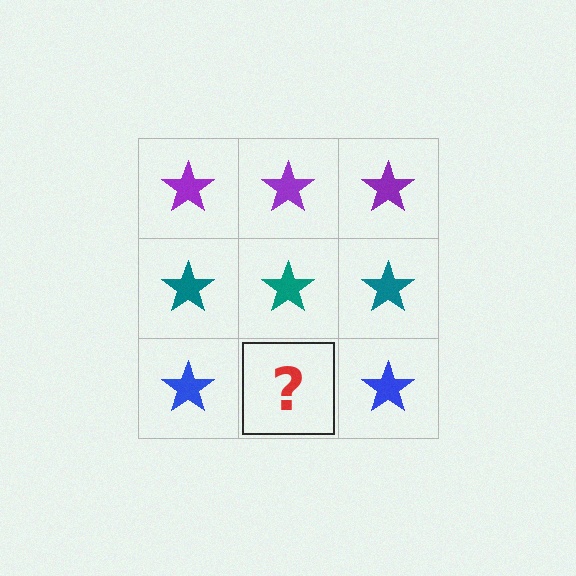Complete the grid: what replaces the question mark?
The question mark should be replaced with a blue star.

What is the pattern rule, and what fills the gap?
The rule is that each row has a consistent color. The gap should be filled with a blue star.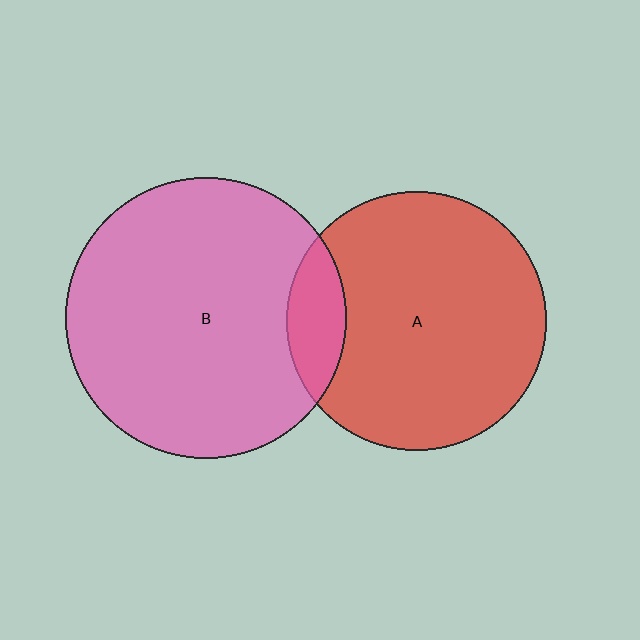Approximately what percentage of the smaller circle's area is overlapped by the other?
Approximately 15%.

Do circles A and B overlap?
Yes.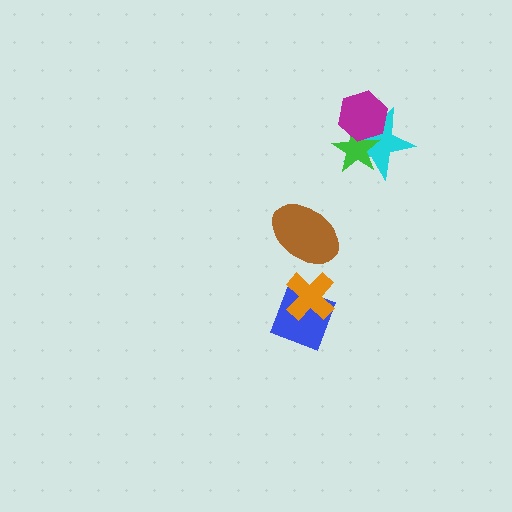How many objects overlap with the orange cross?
1 object overlaps with the orange cross.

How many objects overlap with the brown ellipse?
0 objects overlap with the brown ellipse.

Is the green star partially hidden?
Yes, it is partially covered by another shape.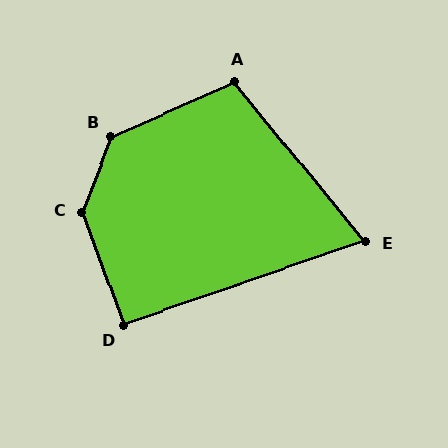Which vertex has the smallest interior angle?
E, at approximately 70 degrees.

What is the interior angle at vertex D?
Approximately 91 degrees (approximately right).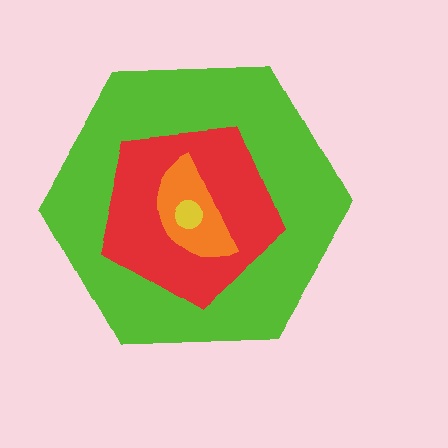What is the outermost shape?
The lime hexagon.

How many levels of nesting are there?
4.